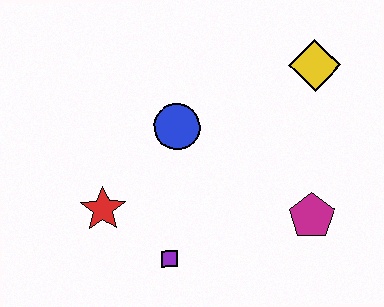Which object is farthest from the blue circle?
The magenta pentagon is farthest from the blue circle.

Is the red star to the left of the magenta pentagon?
Yes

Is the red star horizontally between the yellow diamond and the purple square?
No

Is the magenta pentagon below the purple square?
No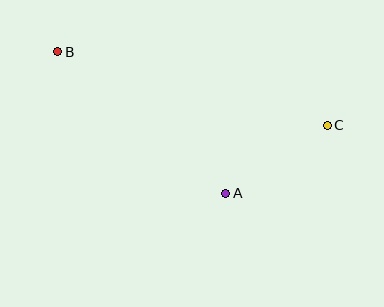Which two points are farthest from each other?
Points B and C are farthest from each other.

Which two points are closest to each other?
Points A and C are closest to each other.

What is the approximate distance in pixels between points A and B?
The distance between A and B is approximately 220 pixels.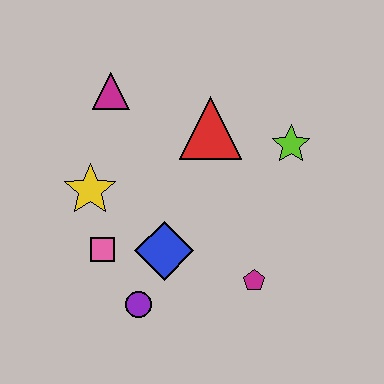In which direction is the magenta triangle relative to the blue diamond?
The magenta triangle is above the blue diamond.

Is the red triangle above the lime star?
Yes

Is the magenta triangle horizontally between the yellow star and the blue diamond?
Yes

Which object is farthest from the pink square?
The lime star is farthest from the pink square.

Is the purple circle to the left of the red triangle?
Yes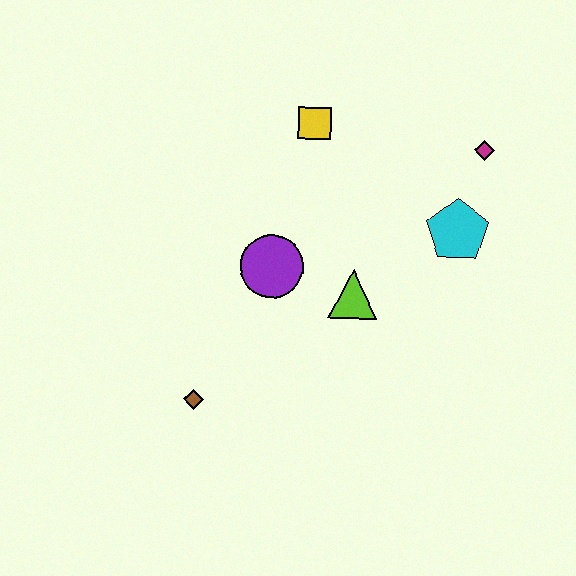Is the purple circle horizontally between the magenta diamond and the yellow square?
No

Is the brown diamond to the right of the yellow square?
No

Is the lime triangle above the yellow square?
No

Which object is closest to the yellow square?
The purple circle is closest to the yellow square.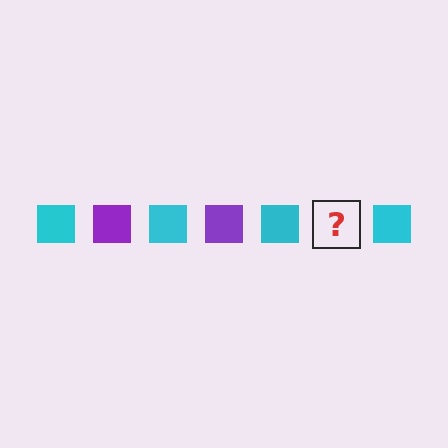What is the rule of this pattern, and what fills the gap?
The rule is that the pattern cycles through cyan, purple squares. The gap should be filled with a purple square.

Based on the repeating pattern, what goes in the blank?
The blank should be a purple square.